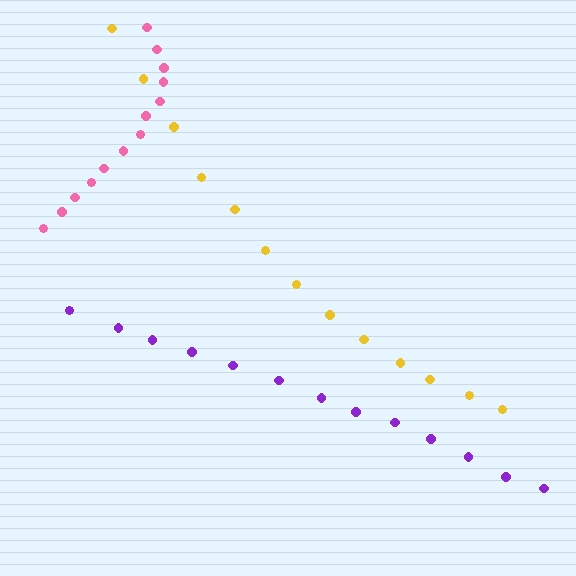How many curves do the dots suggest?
There are 3 distinct paths.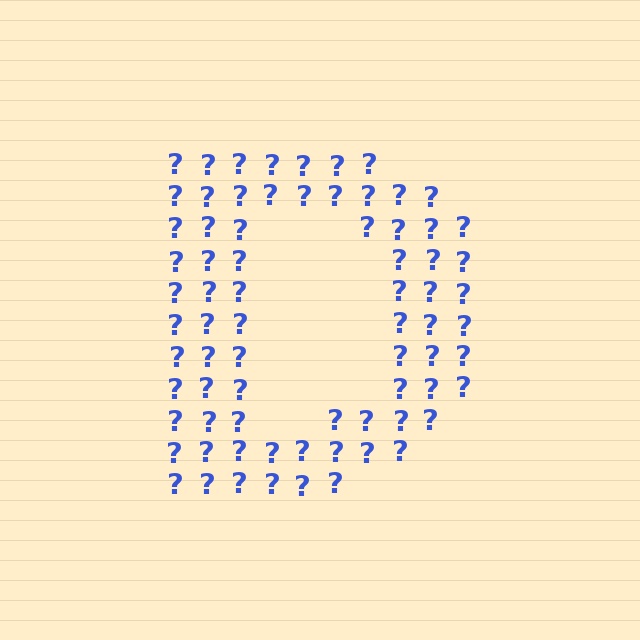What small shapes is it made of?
It is made of small question marks.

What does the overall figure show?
The overall figure shows the letter D.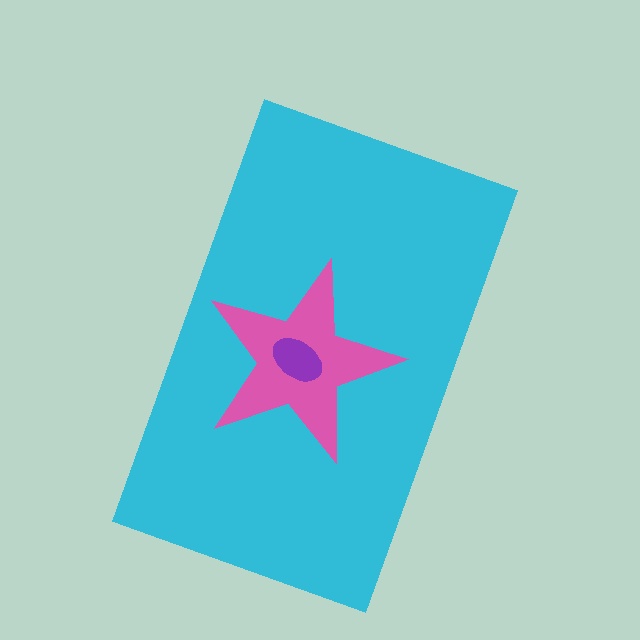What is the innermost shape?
The purple ellipse.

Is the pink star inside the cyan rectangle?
Yes.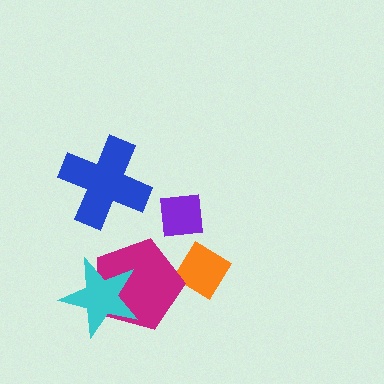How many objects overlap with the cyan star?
1 object overlaps with the cyan star.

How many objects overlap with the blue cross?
0 objects overlap with the blue cross.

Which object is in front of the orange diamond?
The magenta pentagon is in front of the orange diamond.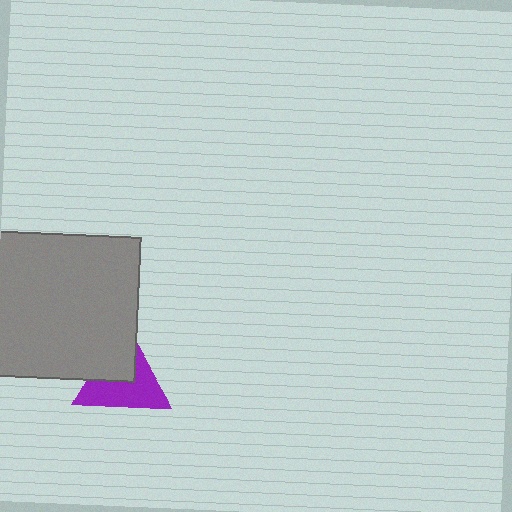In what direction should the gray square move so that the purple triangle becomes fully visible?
The gray square should move toward the upper-left. That is the shortest direction to clear the overlap and leave the purple triangle fully visible.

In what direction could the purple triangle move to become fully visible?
The purple triangle could move toward the lower-right. That would shift it out from behind the gray square entirely.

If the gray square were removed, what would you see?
You would see the complete purple triangle.